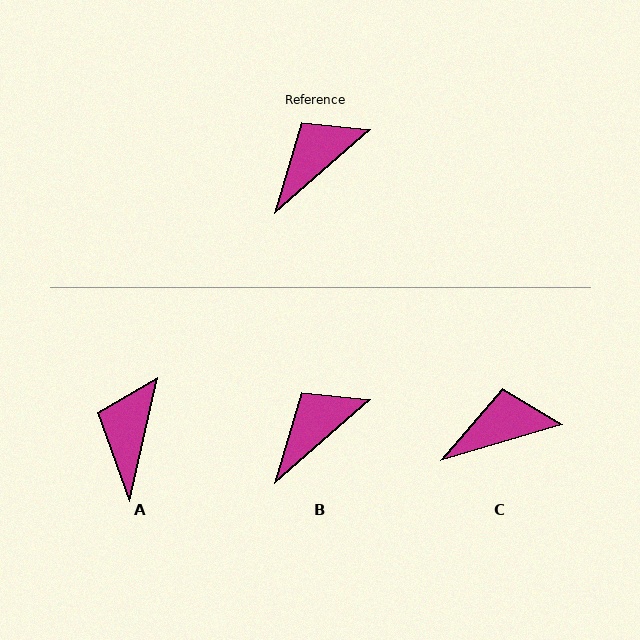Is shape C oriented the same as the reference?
No, it is off by about 25 degrees.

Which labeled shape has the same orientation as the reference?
B.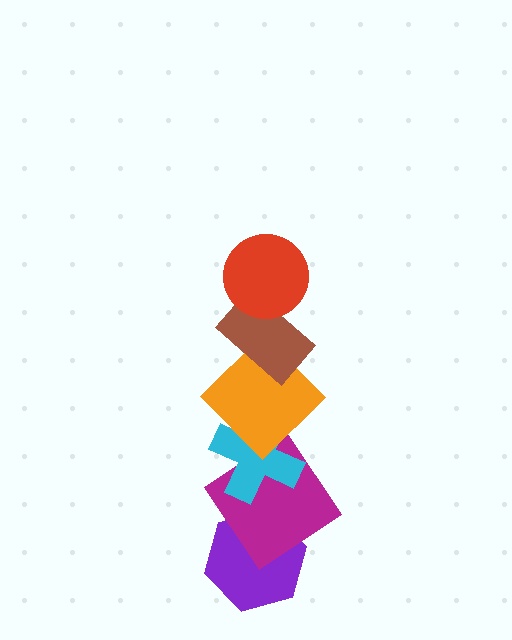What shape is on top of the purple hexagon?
The magenta diamond is on top of the purple hexagon.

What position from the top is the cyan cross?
The cyan cross is 4th from the top.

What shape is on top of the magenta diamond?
The cyan cross is on top of the magenta diamond.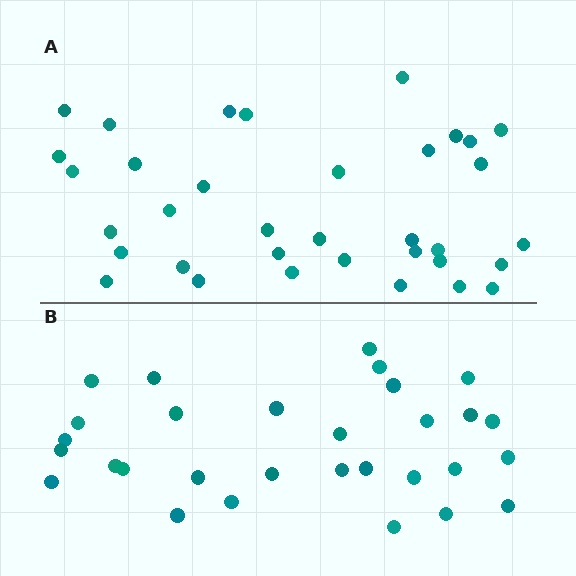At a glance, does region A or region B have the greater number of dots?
Region A (the top region) has more dots.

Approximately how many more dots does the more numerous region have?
Region A has about 5 more dots than region B.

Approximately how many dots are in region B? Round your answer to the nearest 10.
About 30 dots.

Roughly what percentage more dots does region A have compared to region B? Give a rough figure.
About 15% more.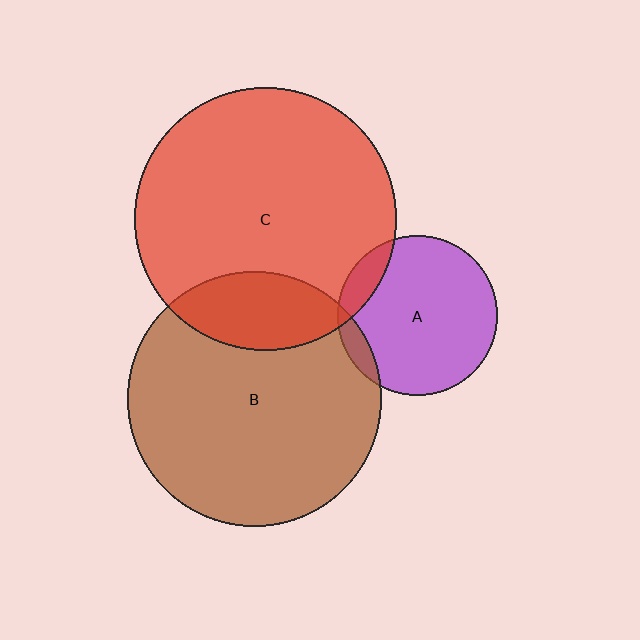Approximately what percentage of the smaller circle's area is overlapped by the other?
Approximately 20%.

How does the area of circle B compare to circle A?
Approximately 2.5 times.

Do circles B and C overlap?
Yes.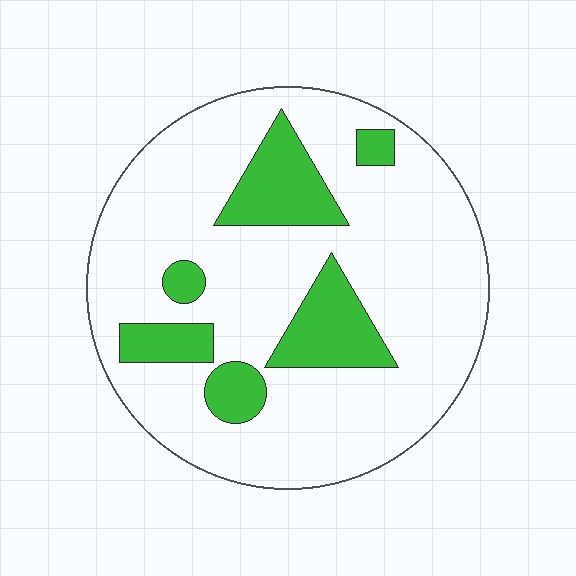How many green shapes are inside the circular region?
6.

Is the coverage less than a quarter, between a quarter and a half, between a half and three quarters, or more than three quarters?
Less than a quarter.